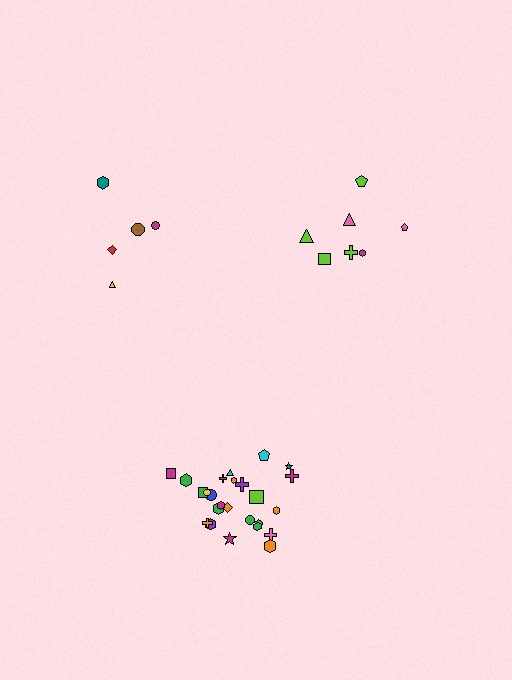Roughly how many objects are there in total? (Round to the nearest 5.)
Roughly 35 objects in total.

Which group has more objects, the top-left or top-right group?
The top-right group.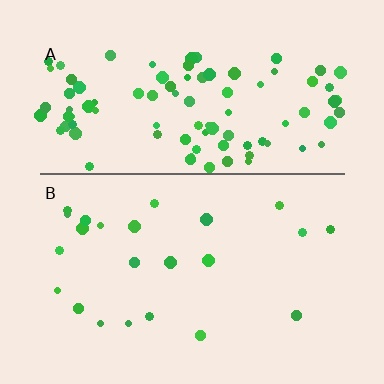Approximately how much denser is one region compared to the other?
Approximately 4.2× — region A over region B.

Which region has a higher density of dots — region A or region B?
A (the top).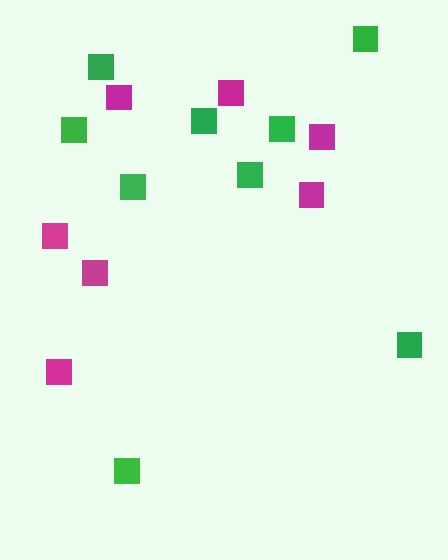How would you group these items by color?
There are 2 groups: one group of magenta squares (7) and one group of green squares (9).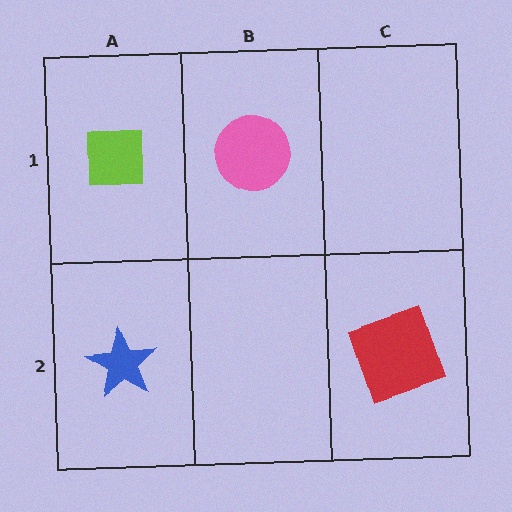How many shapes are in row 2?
2 shapes.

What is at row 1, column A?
A lime square.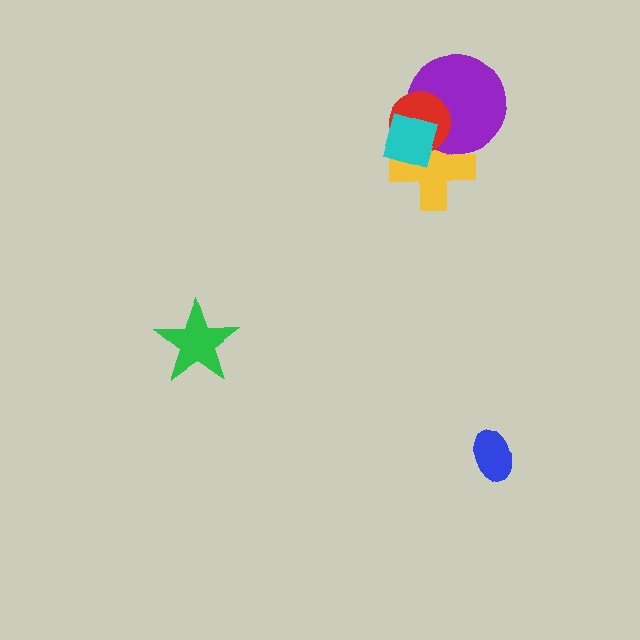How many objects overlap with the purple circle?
4 objects overlap with the purple circle.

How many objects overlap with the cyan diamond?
4 objects overlap with the cyan diamond.